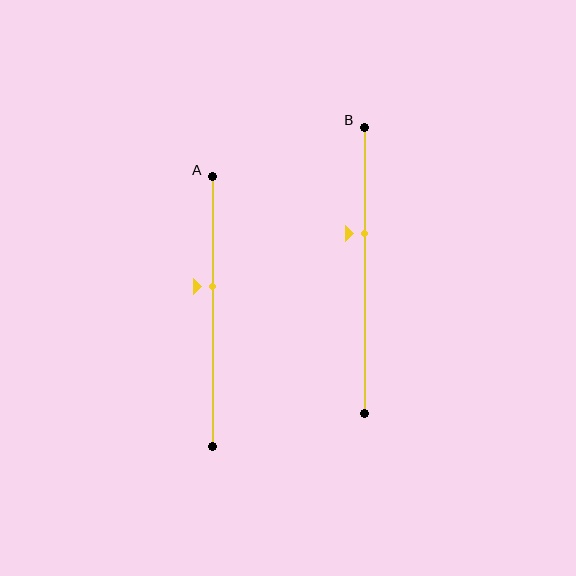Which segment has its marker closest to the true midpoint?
Segment A has its marker closest to the true midpoint.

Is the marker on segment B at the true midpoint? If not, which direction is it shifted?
No, the marker on segment B is shifted upward by about 13% of the segment length.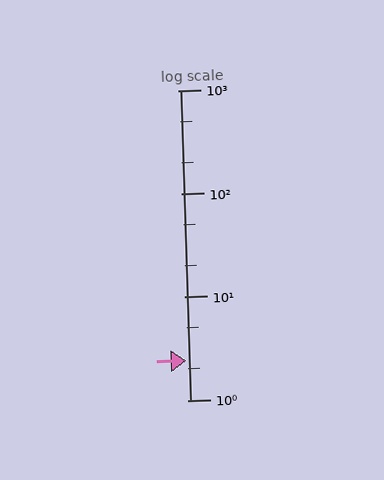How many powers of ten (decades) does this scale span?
The scale spans 3 decades, from 1 to 1000.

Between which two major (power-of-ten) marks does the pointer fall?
The pointer is between 1 and 10.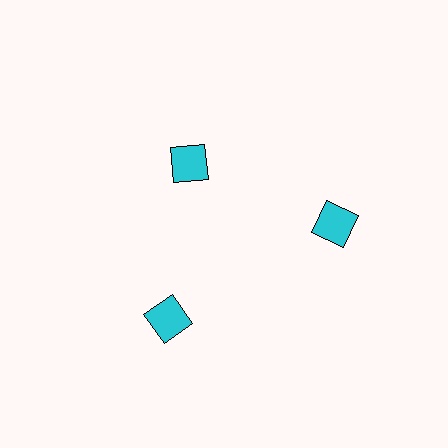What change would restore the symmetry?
The symmetry would be restored by moving it outward, back onto the ring so that all 3 diamonds sit at equal angles and equal distance from the center.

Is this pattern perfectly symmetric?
No. The 3 cyan diamonds are arranged in a ring, but one element near the 11 o'clock position is pulled inward toward the center, breaking the 3-fold rotational symmetry.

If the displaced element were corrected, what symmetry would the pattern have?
It would have 3-fold rotational symmetry — the pattern would map onto itself every 120 degrees.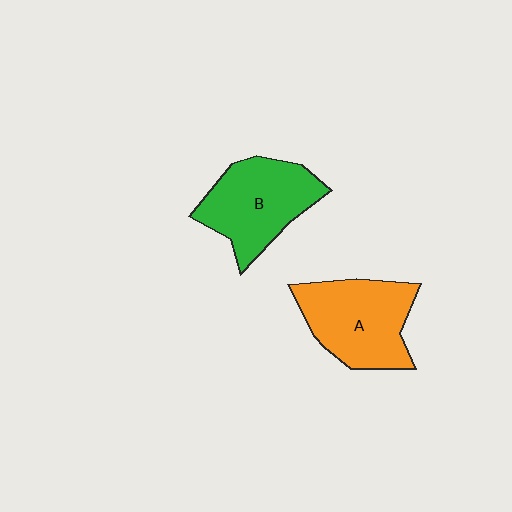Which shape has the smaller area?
Shape B (green).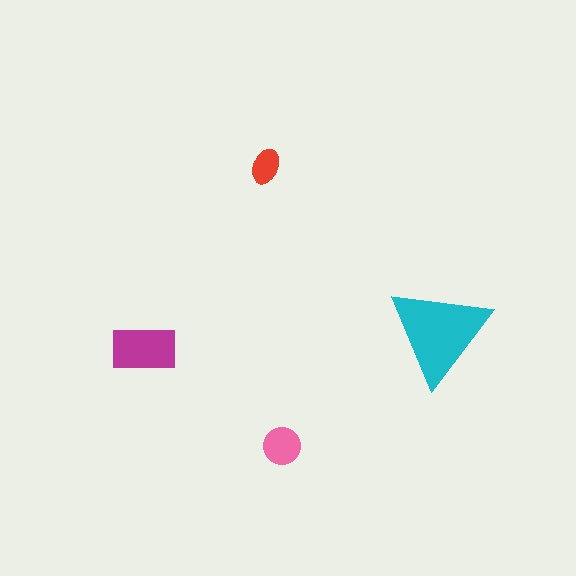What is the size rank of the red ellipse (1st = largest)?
4th.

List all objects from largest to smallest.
The cyan triangle, the magenta rectangle, the pink circle, the red ellipse.